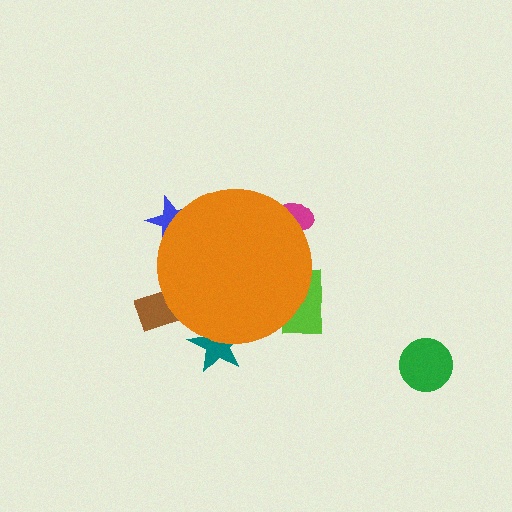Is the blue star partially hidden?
Yes, the blue star is partially hidden behind the orange circle.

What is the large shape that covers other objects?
An orange circle.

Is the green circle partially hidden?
No, the green circle is fully visible.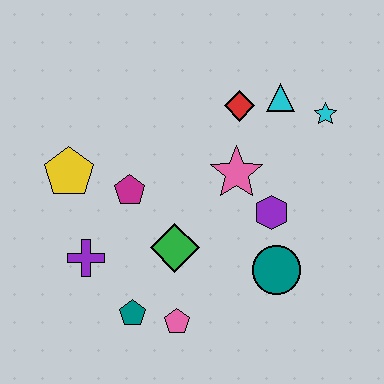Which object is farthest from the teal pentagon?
The cyan star is farthest from the teal pentagon.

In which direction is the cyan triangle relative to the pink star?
The cyan triangle is above the pink star.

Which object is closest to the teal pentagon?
The pink pentagon is closest to the teal pentagon.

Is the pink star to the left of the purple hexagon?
Yes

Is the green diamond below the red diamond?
Yes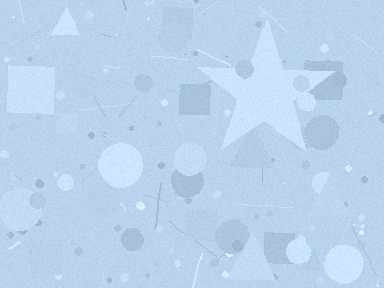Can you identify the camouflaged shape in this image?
The camouflaged shape is a star.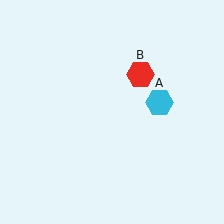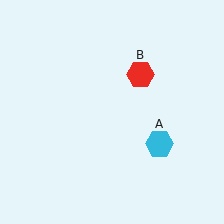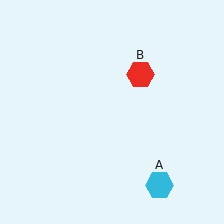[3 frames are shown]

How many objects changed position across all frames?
1 object changed position: cyan hexagon (object A).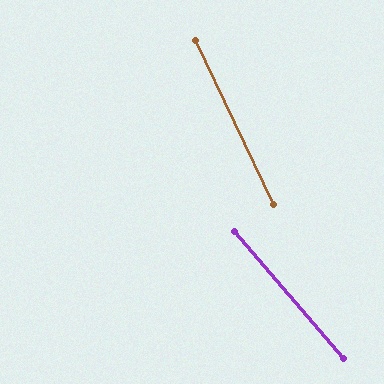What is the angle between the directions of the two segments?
Approximately 15 degrees.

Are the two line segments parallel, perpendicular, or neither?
Neither parallel nor perpendicular — they differ by about 15°.